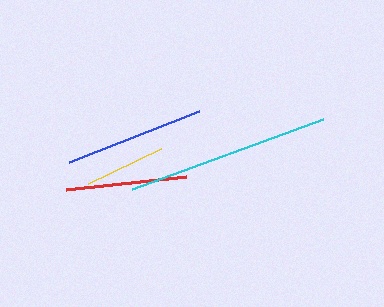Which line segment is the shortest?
The yellow line is the shortest at approximately 81 pixels.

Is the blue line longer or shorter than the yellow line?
The blue line is longer than the yellow line.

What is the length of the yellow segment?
The yellow segment is approximately 81 pixels long.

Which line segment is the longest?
The cyan line is the longest at approximately 203 pixels.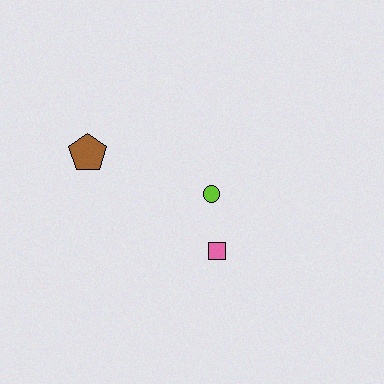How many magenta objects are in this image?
There are no magenta objects.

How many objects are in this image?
There are 3 objects.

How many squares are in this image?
There is 1 square.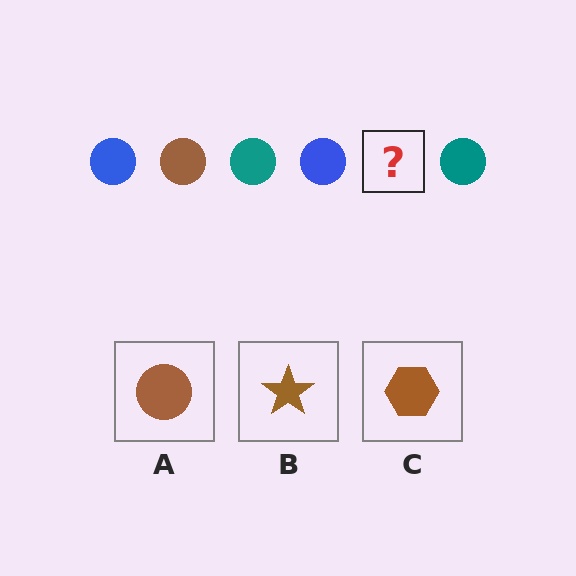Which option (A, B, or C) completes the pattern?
A.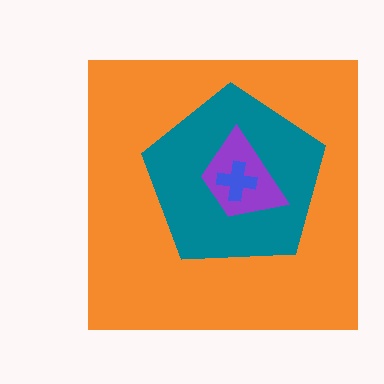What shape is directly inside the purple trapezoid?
The blue cross.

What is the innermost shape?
The blue cross.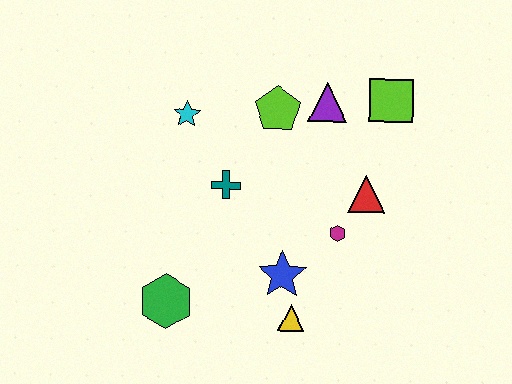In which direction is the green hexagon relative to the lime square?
The green hexagon is to the left of the lime square.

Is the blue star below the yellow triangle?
No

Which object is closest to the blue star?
The yellow triangle is closest to the blue star.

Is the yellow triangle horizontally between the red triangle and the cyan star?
Yes